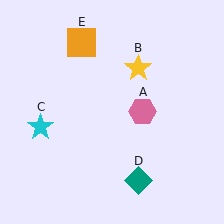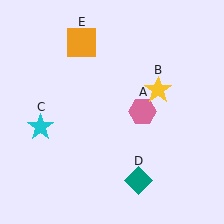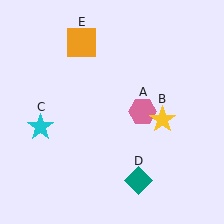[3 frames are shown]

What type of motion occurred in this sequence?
The yellow star (object B) rotated clockwise around the center of the scene.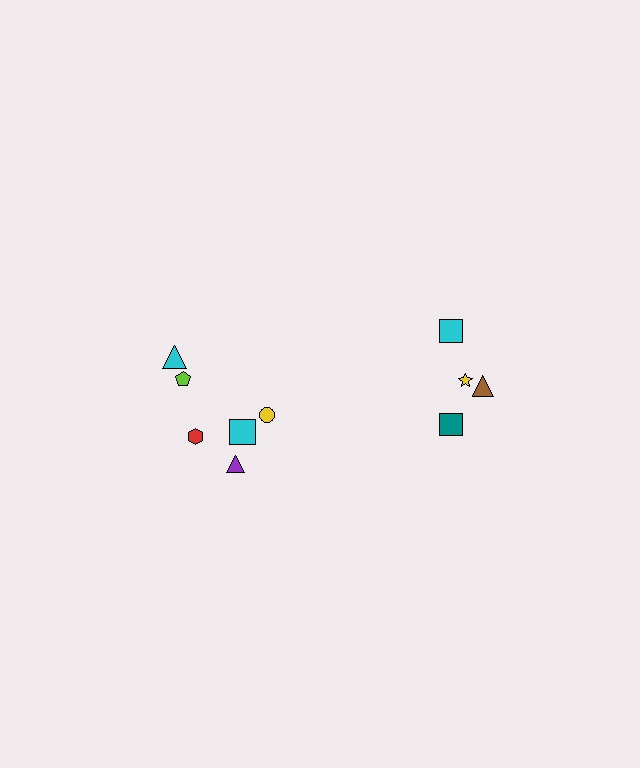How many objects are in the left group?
There are 6 objects.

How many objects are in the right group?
There are 4 objects.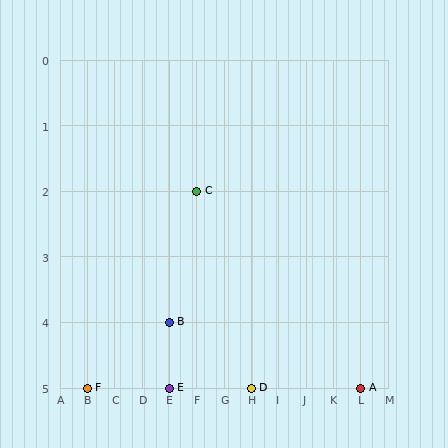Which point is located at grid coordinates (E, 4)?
Point B is at (E, 4).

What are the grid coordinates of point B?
Point B is at grid coordinates (E, 4).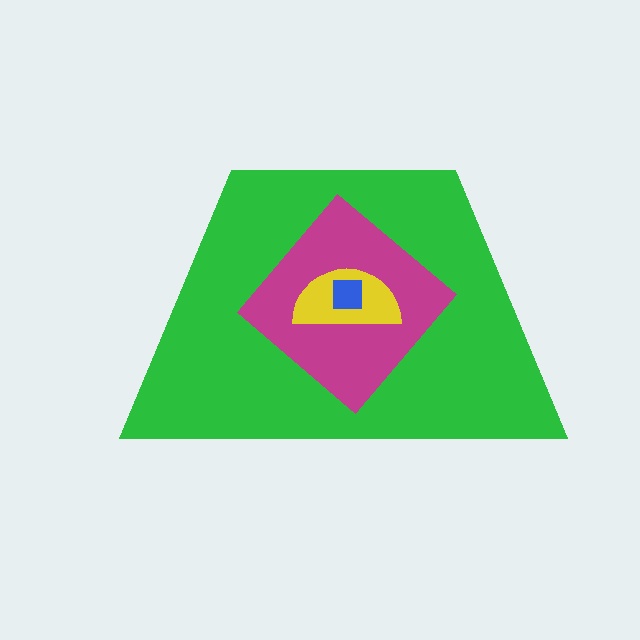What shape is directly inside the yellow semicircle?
The blue square.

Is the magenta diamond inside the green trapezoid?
Yes.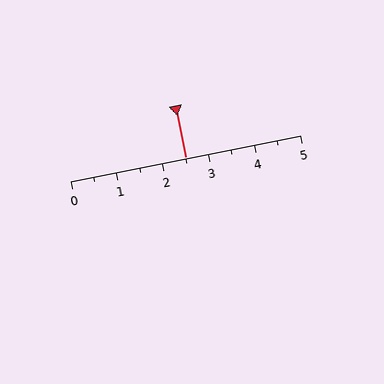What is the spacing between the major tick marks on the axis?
The major ticks are spaced 1 apart.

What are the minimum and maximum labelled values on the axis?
The axis runs from 0 to 5.